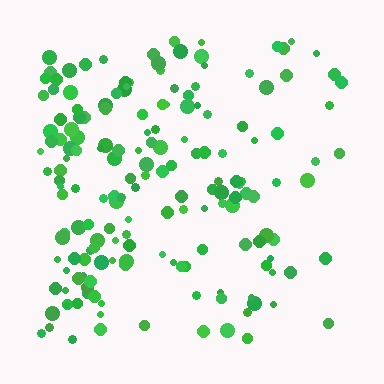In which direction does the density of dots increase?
From right to left, with the left side densest.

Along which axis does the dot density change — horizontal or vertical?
Horizontal.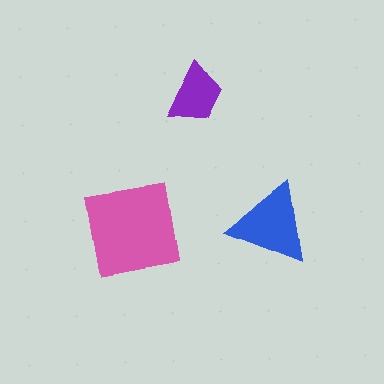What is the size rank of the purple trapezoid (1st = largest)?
3rd.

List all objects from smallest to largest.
The purple trapezoid, the blue triangle, the pink square.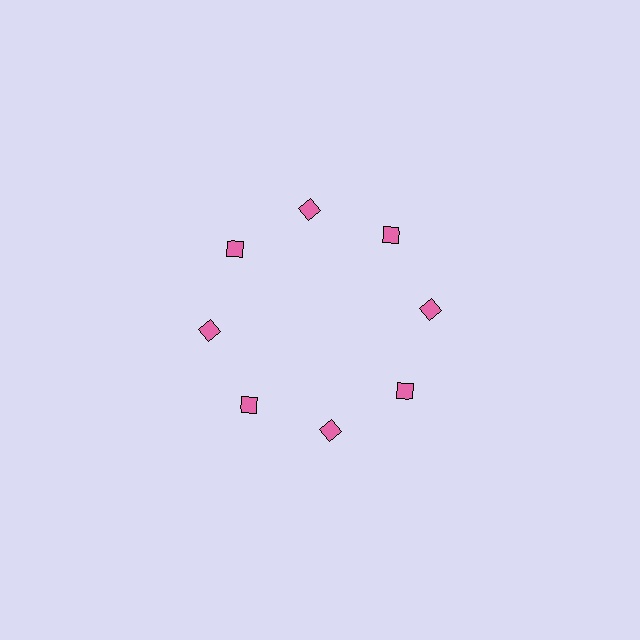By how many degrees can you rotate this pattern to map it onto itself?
The pattern maps onto itself every 45 degrees of rotation.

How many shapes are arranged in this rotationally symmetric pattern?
There are 8 shapes, arranged in 8 groups of 1.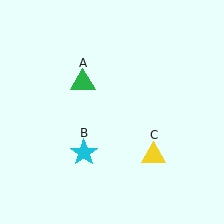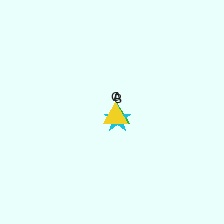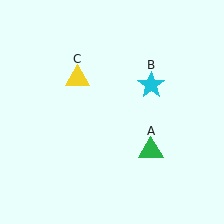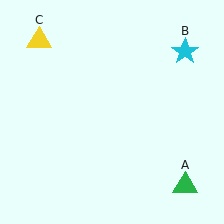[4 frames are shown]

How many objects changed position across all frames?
3 objects changed position: green triangle (object A), cyan star (object B), yellow triangle (object C).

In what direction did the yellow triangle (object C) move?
The yellow triangle (object C) moved up and to the left.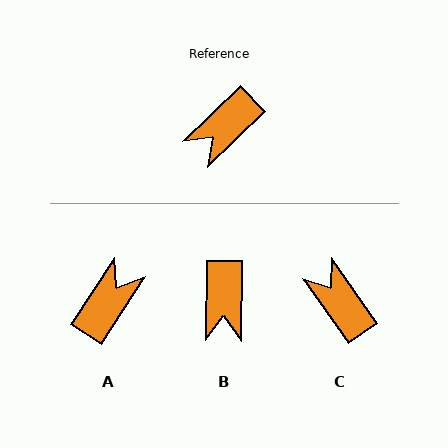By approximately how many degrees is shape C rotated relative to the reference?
Approximately 99 degrees clockwise.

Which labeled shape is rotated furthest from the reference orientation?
A, about 167 degrees away.